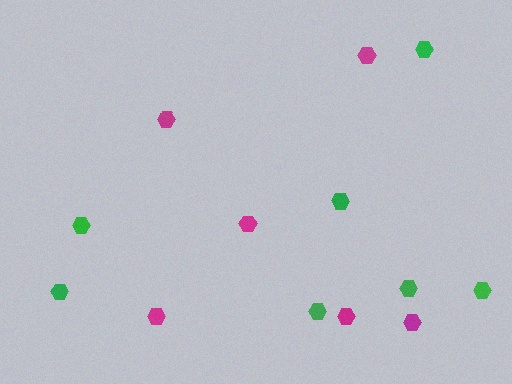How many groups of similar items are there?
There are 2 groups: one group of green hexagons (7) and one group of magenta hexagons (6).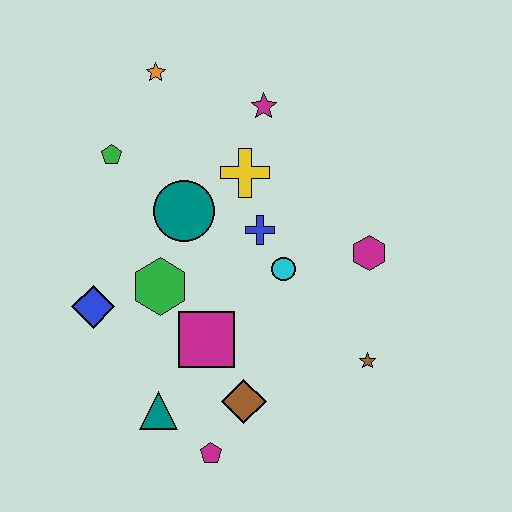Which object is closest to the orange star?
The green pentagon is closest to the orange star.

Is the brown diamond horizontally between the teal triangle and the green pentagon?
No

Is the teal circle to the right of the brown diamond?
No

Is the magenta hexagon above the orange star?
No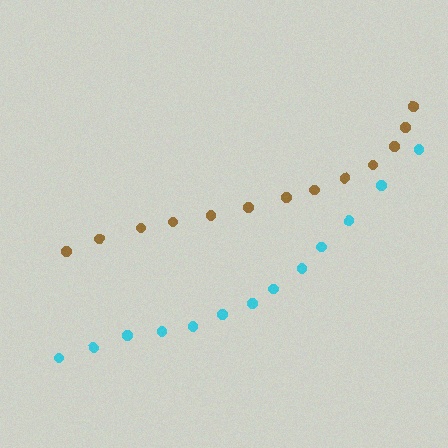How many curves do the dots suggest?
There are 2 distinct paths.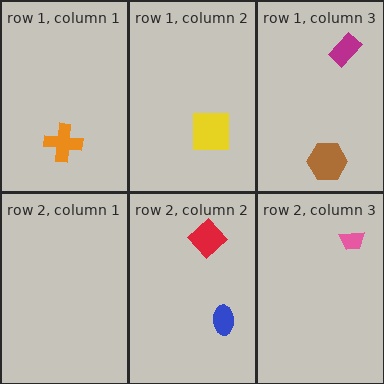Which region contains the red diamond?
The row 2, column 2 region.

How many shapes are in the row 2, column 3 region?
1.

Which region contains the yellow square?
The row 1, column 2 region.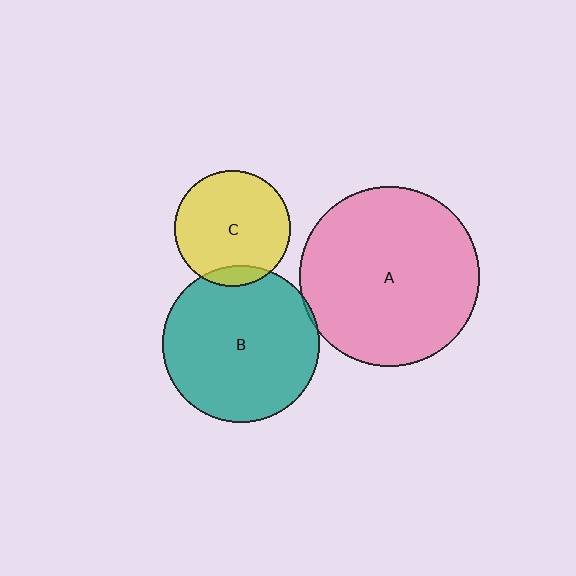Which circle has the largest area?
Circle A (pink).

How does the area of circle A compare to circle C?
Approximately 2.4 times.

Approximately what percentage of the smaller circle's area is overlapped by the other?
Approximately 10%.